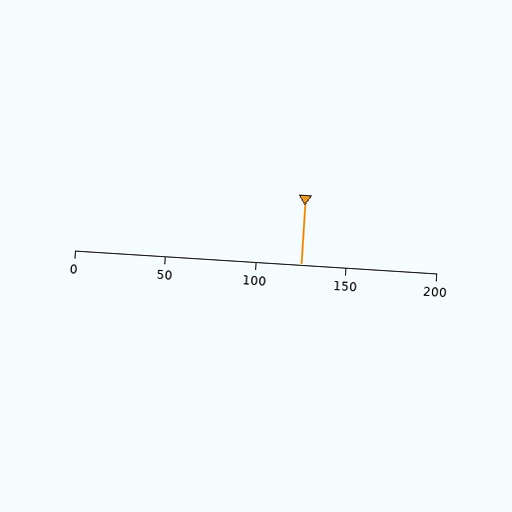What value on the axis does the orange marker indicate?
The marker indicates approximately 125.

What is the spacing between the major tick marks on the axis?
The major ticks are spaced 50 apart.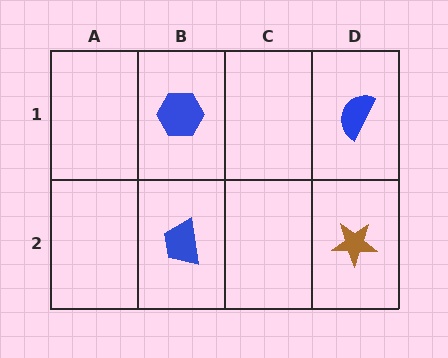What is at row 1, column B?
A blue hexagon.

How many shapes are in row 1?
2 shapes.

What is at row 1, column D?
A blue semicircle.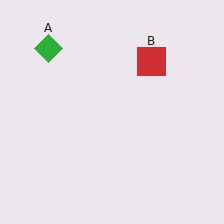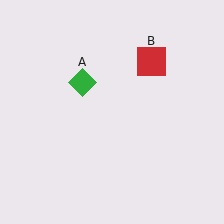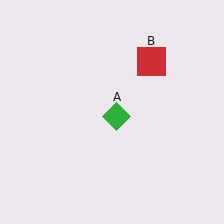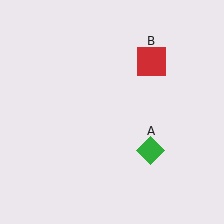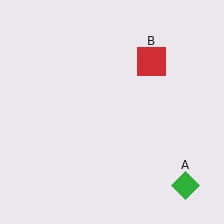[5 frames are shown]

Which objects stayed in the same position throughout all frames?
Red square (object B) remained stationary.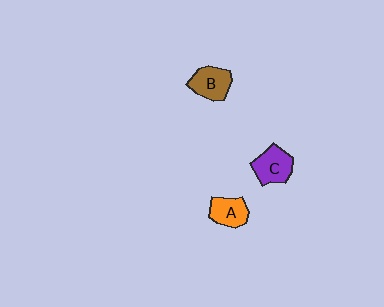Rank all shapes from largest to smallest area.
From largest to smallest: C (purple), B (brown), A (orange).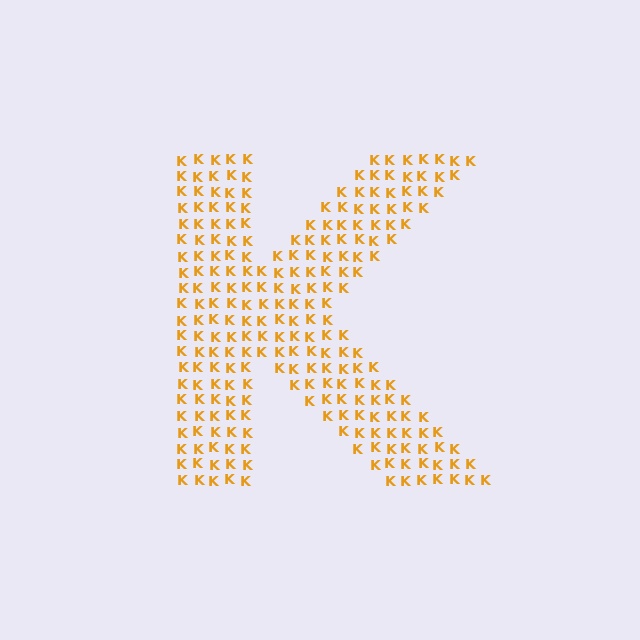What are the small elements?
The small elements are letter K's.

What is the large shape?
The large shape is the letter K.